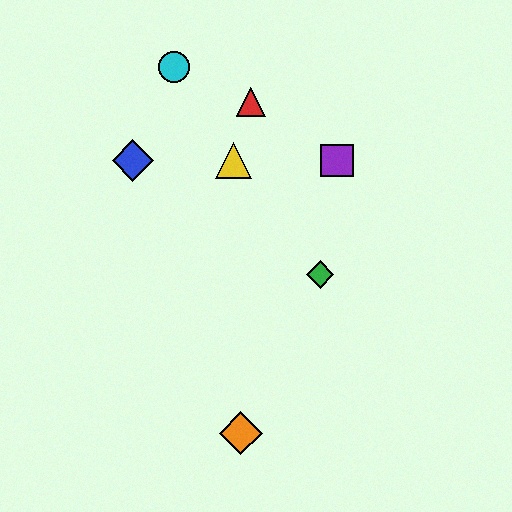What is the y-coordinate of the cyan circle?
The cyan circle is at y≈67.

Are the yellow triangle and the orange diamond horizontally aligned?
No, the yellow triangle is at y≈160 and the orange diamond is at y≈433.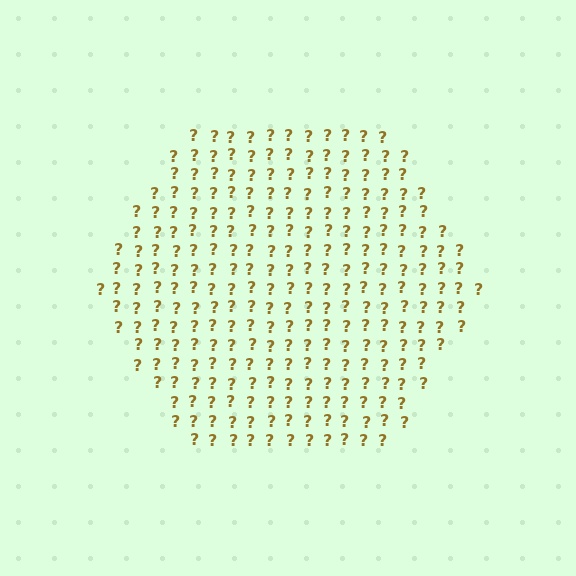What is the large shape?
The large shape is a hexagon.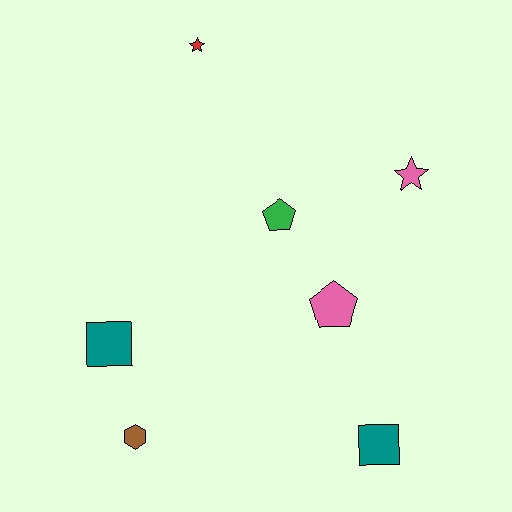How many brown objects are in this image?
There is 1 brown object.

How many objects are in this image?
There are 7 objects.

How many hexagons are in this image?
There is 1 hexagon.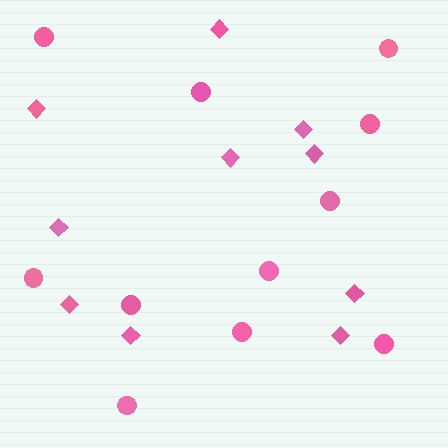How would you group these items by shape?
There are 2 groups: one group of circles (11) and one group of diamonds (10).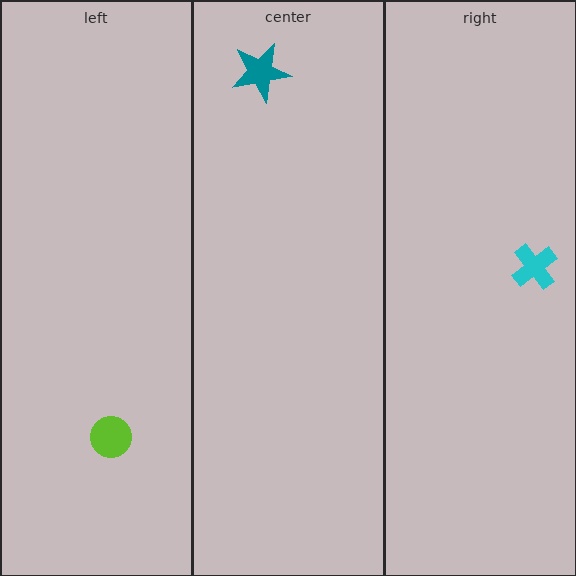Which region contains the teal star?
The center region.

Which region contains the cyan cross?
The right region.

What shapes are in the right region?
The cyan cross.